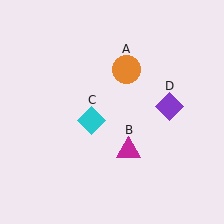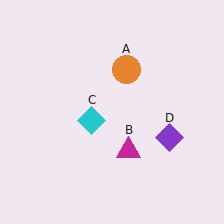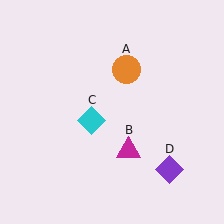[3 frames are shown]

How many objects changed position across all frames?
1 object changed position: purple diamond (object D).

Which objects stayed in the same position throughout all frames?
Orange circle (object A) and magenta triangle (object B) and cyan diamond (object C) remained stationary.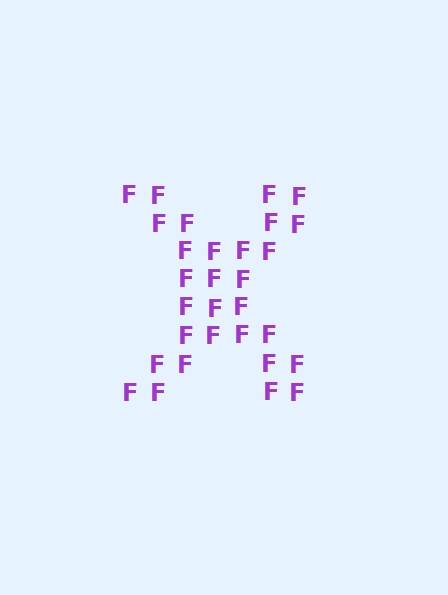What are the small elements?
The small elements are letter F's.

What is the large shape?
The large shape is the letter X.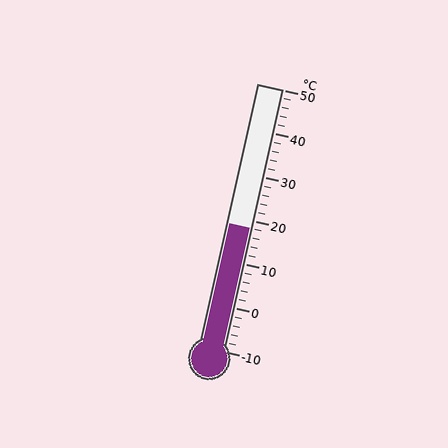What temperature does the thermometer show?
The thermometer shows approximately 18°C.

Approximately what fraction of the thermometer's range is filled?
The thermometer is filled to approximately 45% of its range.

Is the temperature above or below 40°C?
The temperature is below 40°C.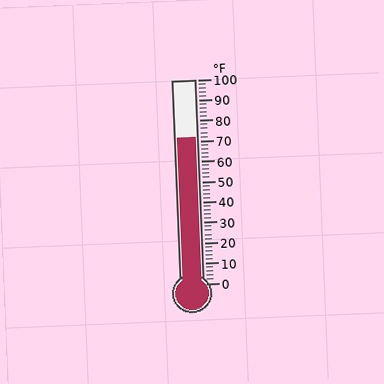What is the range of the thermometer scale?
The thermometer scale ranges from 0°F to 100°F.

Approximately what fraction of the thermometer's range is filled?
The thermometer is filled to approximately 70% of its range.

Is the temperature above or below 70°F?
The temperature is above 70°F.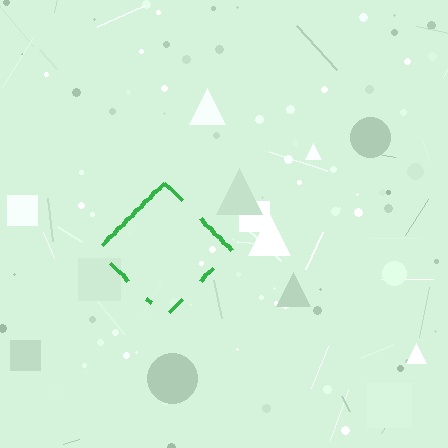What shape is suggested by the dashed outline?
The dashed outline suggests a diamond.